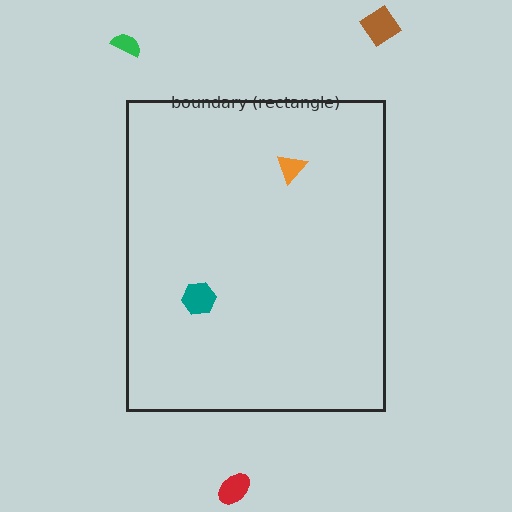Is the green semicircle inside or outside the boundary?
Outside.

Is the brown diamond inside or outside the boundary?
Outside.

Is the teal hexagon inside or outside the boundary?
Inside.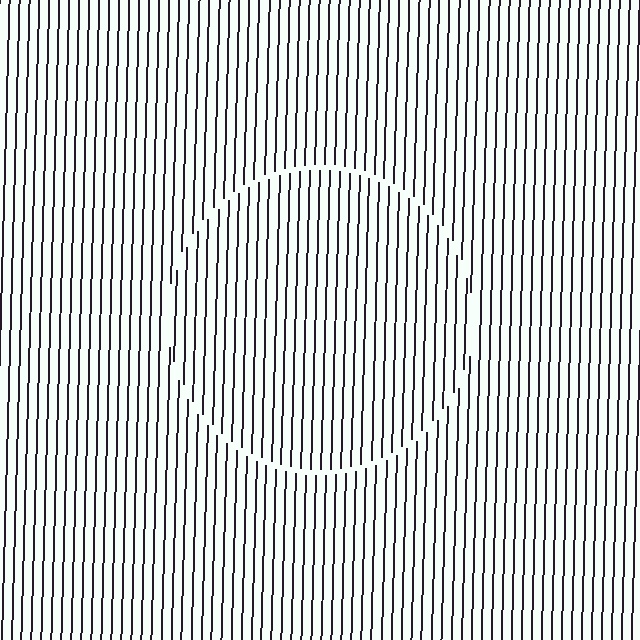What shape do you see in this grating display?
An illusory circle. The interior of the shape contains the same grating, shifted by half a period — the contour is defined by the phase discontinuity where line-ends from the inner and outer gratings abut.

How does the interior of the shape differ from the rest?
The interior of the shape contains the same grating, shifted by half a period — the contour is defined by the phase discontinuity where line-ends from the inner and outer gratings abut.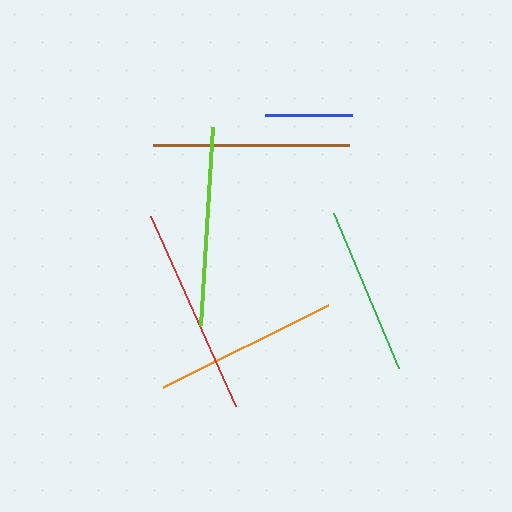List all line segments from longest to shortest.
From longest to shortest: red, lime, brown, orange, green, blue.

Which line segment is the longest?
The red line is the longest at approximately 208 pixels.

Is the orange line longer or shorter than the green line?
The orange line is longer than the green line.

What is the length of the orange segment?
The orange segment is approximately 183 pixels long.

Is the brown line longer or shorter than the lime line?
The lime line is longer than the brown line.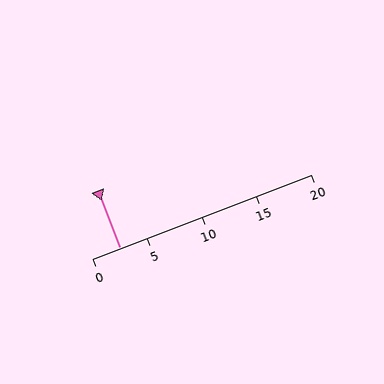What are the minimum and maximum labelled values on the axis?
The axis runs from 0 to 20.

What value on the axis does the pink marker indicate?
The marker indicates approximately 2.5.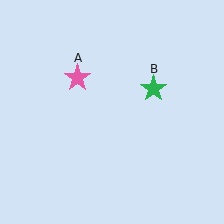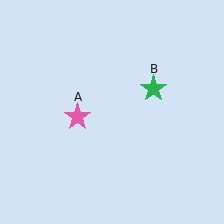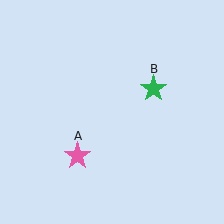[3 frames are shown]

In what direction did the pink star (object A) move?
The pink star (object A) moved down.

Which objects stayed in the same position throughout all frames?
Green star (object B) remained stationary.